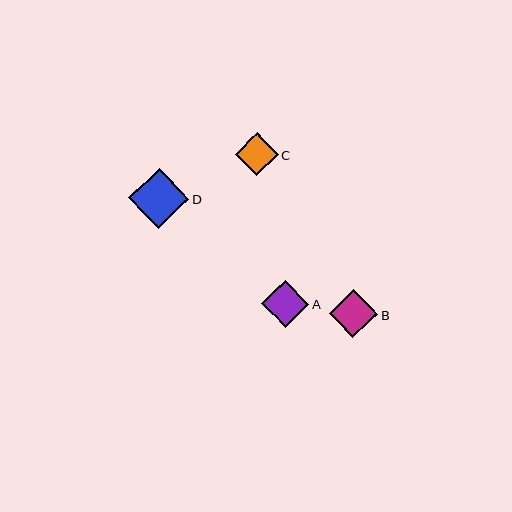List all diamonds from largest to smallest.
From largest to smallest: D, B, A, C.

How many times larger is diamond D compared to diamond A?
Diamond D is approximately 1.3 times the size of diamond A.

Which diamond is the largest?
Diamond D is the largest with a size of approximately 60 pixels.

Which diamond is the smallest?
Diamond C is the smallest with a size of approximately 43 pixels.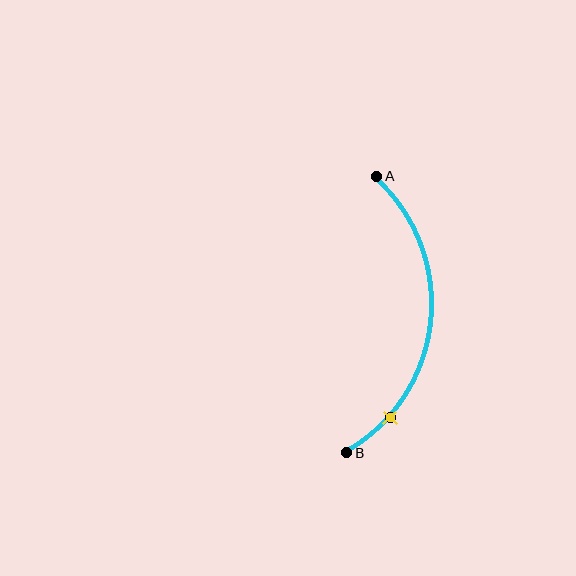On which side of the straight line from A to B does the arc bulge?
The arc bulges to the right of the straight line connecting A and B.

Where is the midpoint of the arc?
The arc midpoint is the point on the curve farthest from the straight line joining A and B. It sits to the right of that line.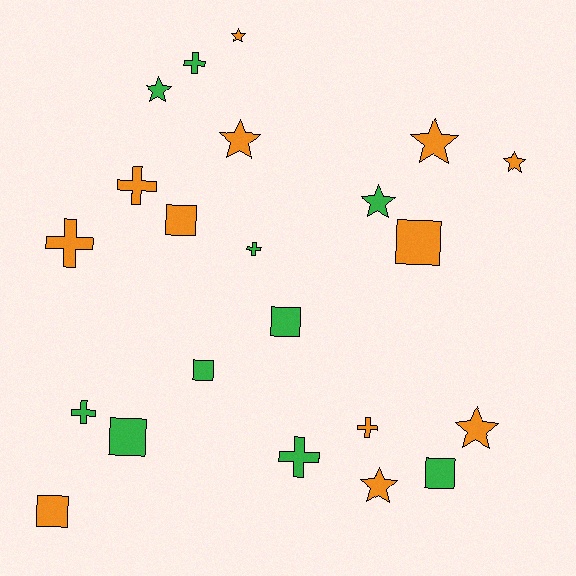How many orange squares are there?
There are 3 orange squares.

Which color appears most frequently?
Orange, with 12 objects.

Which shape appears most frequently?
Star, with 8 objects.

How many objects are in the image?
There are 22 objects.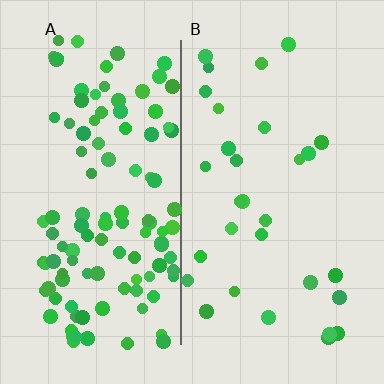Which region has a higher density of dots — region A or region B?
A (the left).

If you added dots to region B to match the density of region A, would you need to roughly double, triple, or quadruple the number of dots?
Approximately quadruple.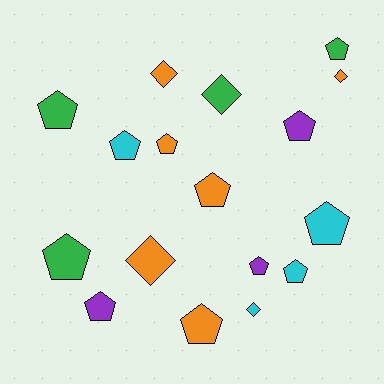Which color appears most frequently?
Orange, with 6 objects.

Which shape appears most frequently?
Pentagon, with 12 objects.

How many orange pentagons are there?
There are 3 orange pentagons.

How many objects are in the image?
There are 17 objects.